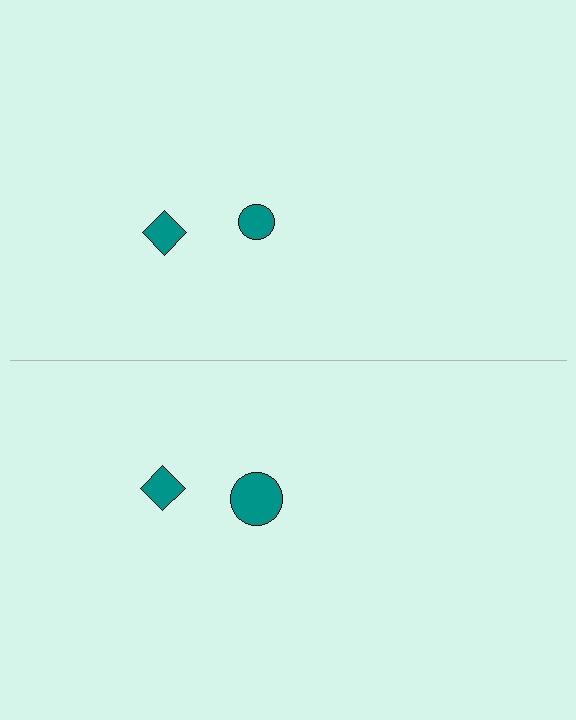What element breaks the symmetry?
The teal circle on the bottom side has a different size than its mirror counterpart.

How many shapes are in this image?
There are 4 shapes in this image.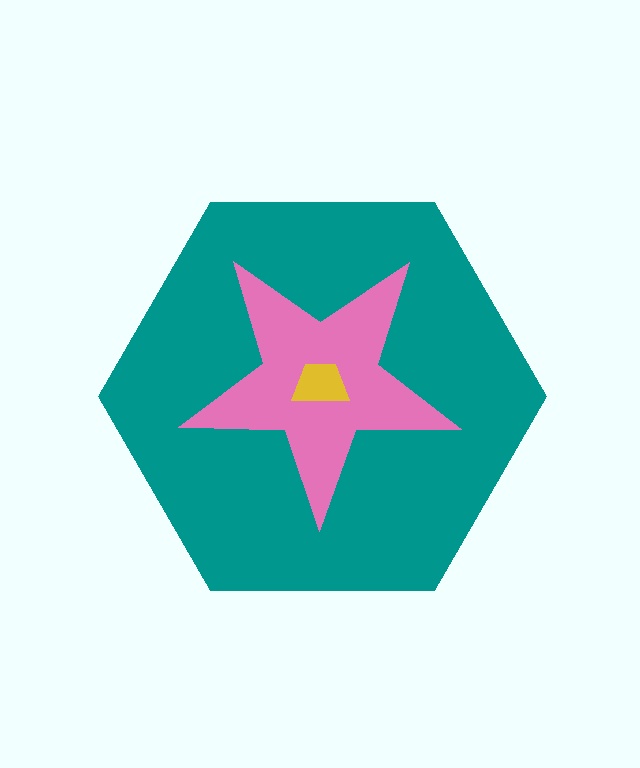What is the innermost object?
The yellow trapezoid.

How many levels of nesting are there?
3.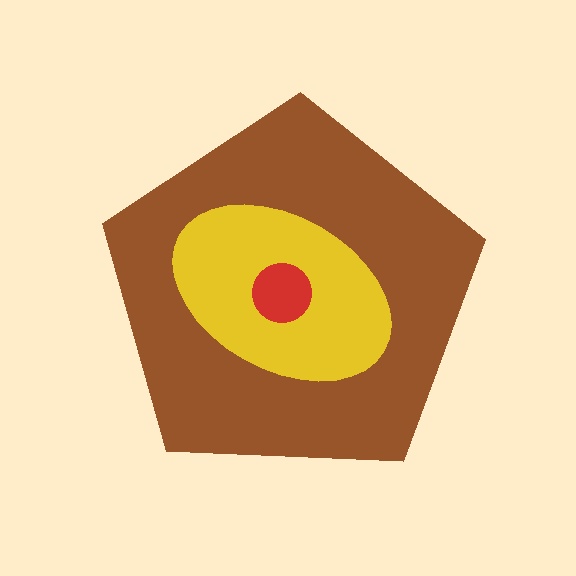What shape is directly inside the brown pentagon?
The yellow ellipse.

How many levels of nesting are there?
3.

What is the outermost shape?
The brown pentagon.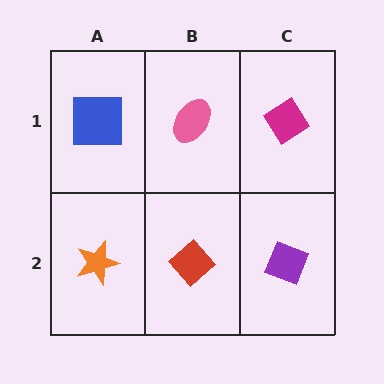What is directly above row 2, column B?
A pink ellipse.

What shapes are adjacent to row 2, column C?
A magenta diamond (row 1, column C), a red diamond (row 2, column B).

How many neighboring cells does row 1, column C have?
2.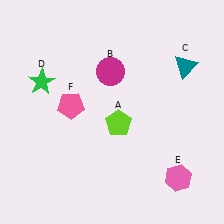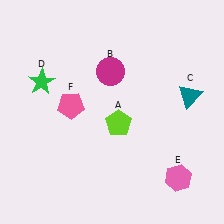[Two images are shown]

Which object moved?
The teal triangle (C) moved down.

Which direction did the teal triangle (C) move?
The teal triangle (C) moved down.